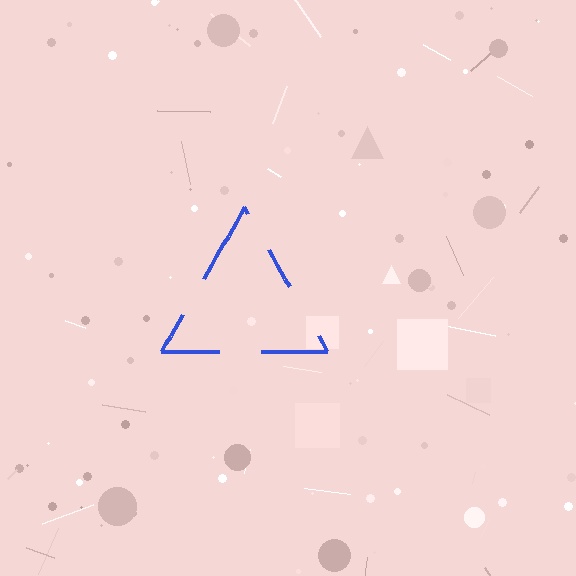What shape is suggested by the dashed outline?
The dashed outline suggests a triangle.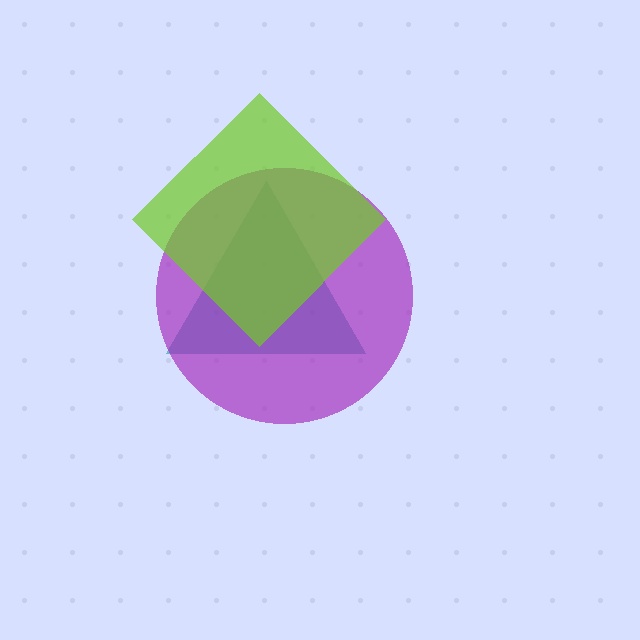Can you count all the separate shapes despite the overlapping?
Yes, there are 3 separate shapes.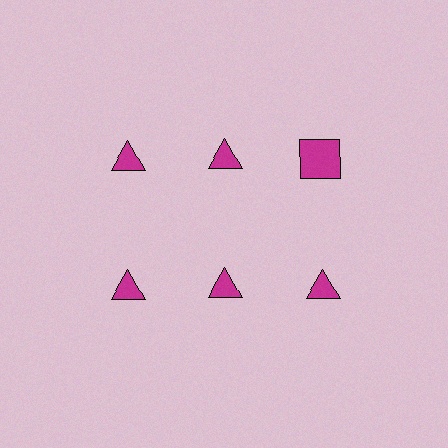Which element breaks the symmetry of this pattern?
The magenta square in the top row, center column breaks the symmetry. All other shapes are magenta triangles.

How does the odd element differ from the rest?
It has a different shape: square instead of triangle.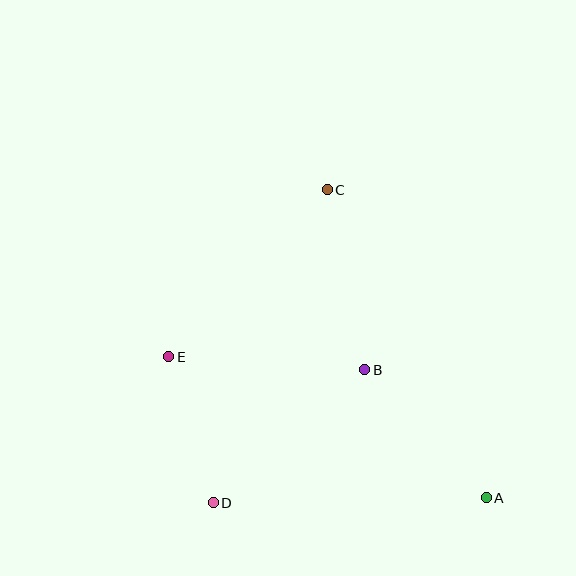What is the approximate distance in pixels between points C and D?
The distance between C and D is approximately 333 pixels.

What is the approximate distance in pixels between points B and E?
The distance between B and E is approximately 196 pixels.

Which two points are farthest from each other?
Points A and E are farthest from each other.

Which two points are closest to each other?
Points D and E are closest to each other.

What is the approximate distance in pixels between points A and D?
The distance between A and D is approximately 273 pixels.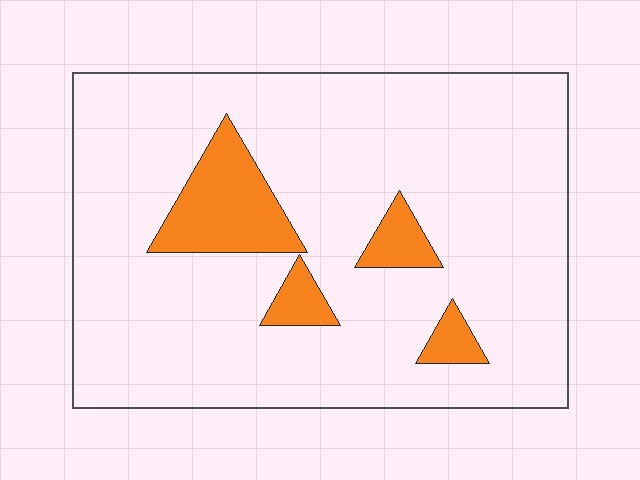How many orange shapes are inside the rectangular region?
4.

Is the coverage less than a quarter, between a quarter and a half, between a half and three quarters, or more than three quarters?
Less than a quarter.